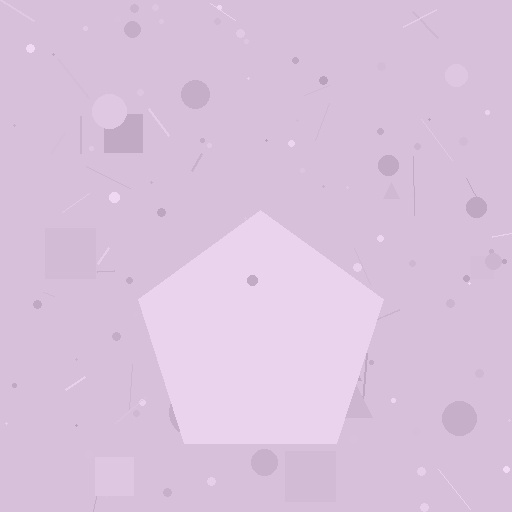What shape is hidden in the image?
A pentagon is hidden in the image.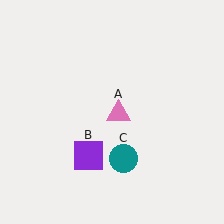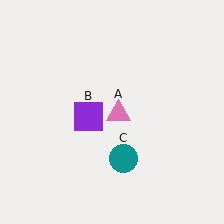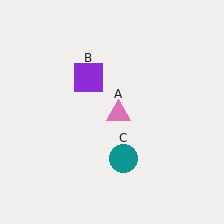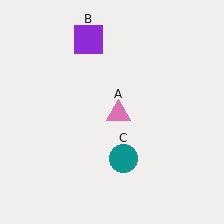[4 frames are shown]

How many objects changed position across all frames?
1 object changed position: purple square (object B).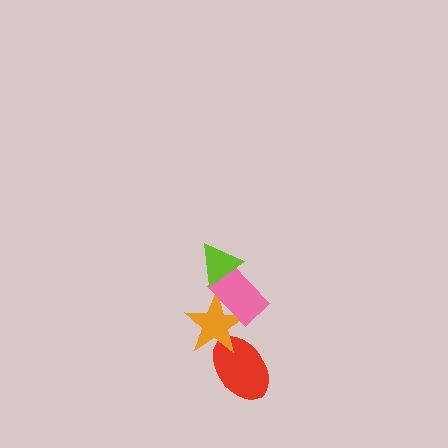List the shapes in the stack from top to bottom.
From top to bottom: the lime triangle, the pink rectangle, the orange star, the red ellipse.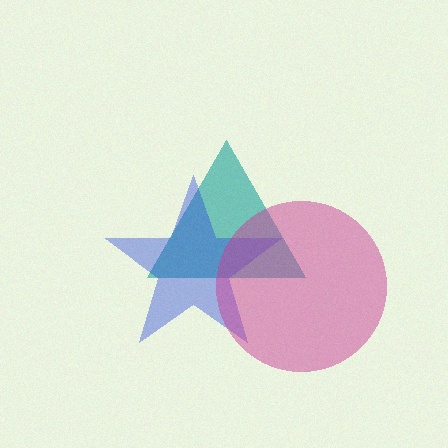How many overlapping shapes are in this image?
There are 3 overlapping shapes in the image.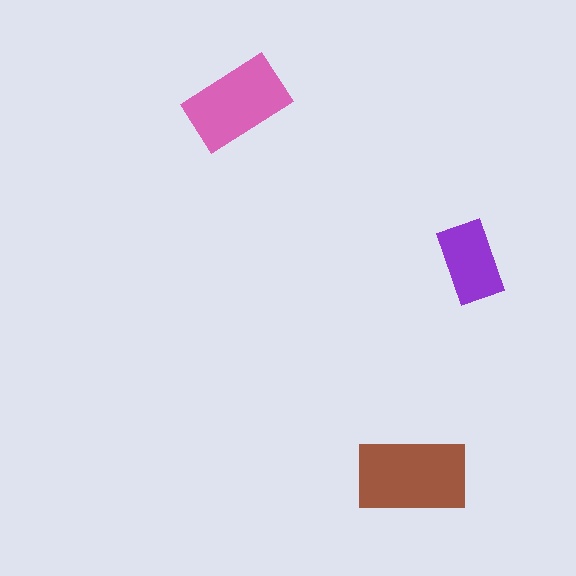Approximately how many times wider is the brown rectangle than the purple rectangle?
About 1.5 times wider.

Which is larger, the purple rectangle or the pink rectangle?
The pink one.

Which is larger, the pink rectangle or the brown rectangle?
The brown one.